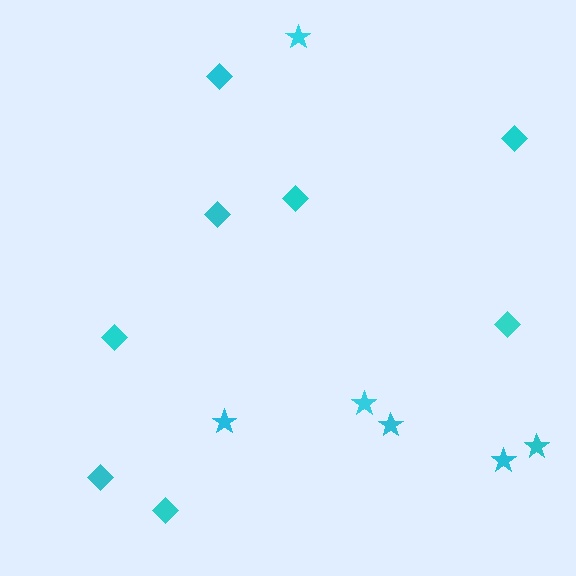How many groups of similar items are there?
There are 2 groups: one group of stars (6) and one group of diamonds (8).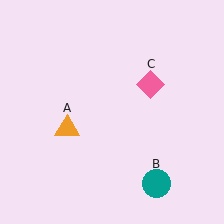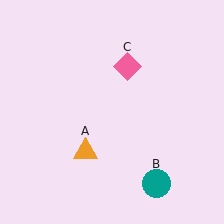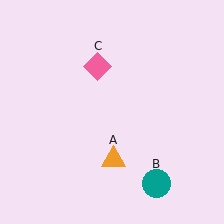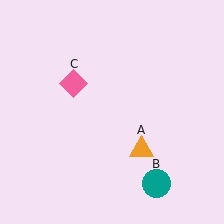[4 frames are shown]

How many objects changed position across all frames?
2 objects changed position: orange triangle (object A), pink diamond (object C).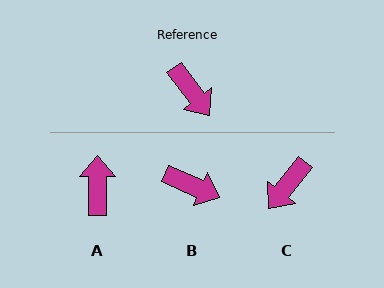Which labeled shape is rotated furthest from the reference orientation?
A, about 143 degrees away.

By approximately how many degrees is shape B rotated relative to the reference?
Approximately 30 degrees counter-clockwise.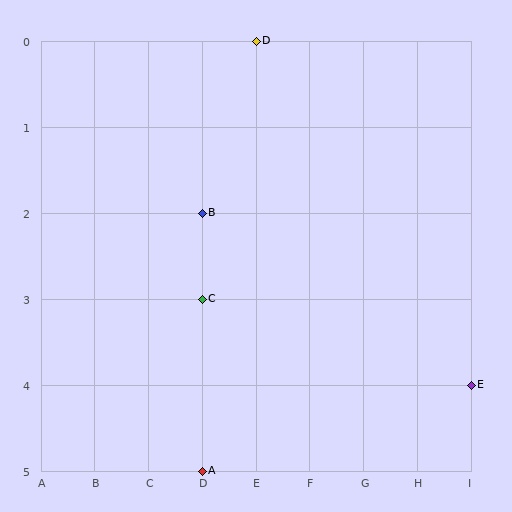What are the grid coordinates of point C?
Point C is at grid coordinates (D, 3).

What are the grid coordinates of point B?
Point B is at grid coordinates (D, 2).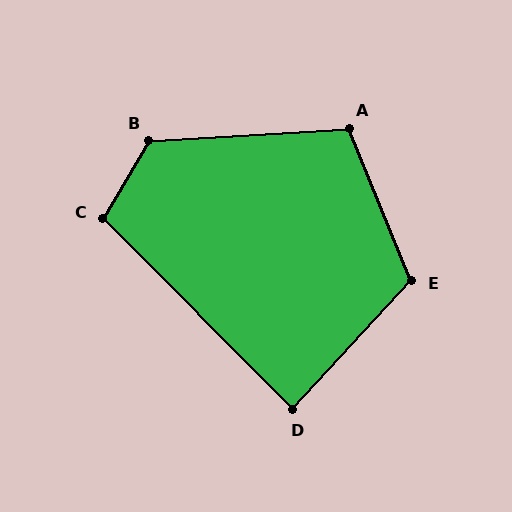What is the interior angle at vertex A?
Approximately 109 degrees (obtuse).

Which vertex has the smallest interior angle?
D, at approximately 88 degrees.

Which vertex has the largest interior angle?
B, at approximately 124 degrees.